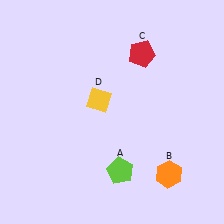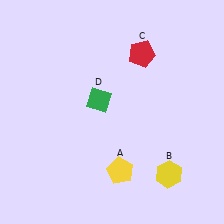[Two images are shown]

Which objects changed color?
A changed from lime to yellow. B changed from orange to yellow. D changed from yellow to green.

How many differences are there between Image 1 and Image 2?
There are 3 differences between the two images.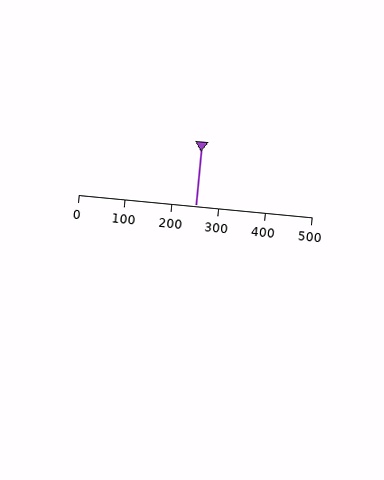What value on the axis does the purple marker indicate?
The marker indicates approximately 250.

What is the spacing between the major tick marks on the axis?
The major ticks are spaced 100 apart.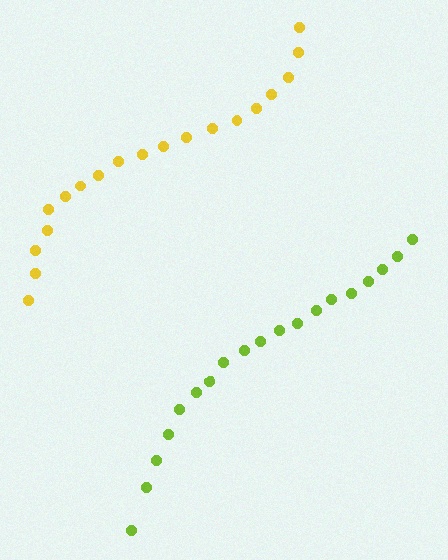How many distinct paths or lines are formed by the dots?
There are 2 distinct paths.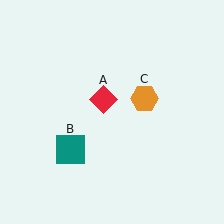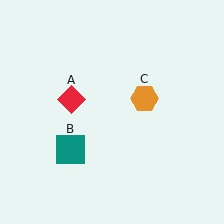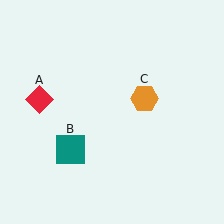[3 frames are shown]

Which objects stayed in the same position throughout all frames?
Teal square (object B) and orange hexagon (object C) remained stationary.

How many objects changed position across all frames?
1 object changed position: red diamond (object A).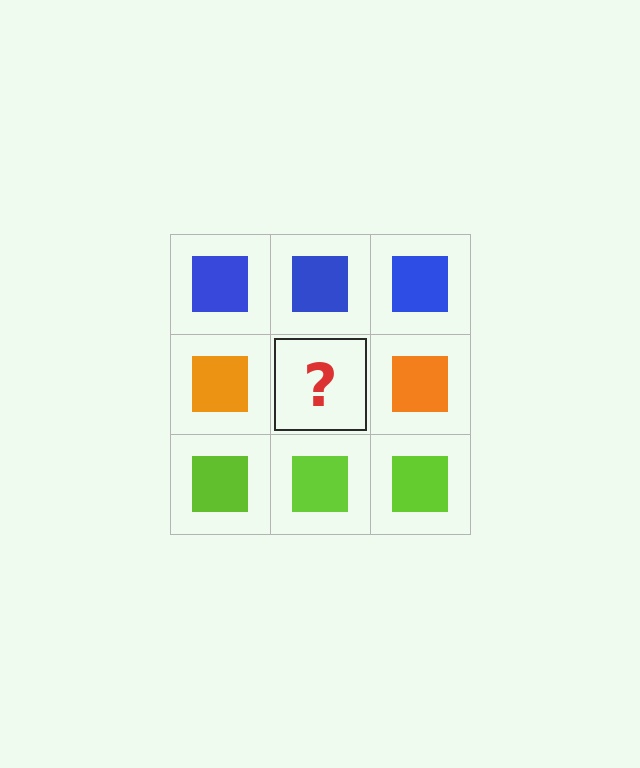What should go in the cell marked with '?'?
The missing cell should contain an orange square.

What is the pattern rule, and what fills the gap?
The rule is that each row has a consistent color. The gap should be filled with an orange square.